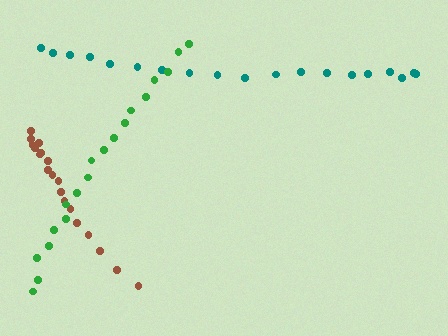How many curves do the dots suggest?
There are 3 distinct paths.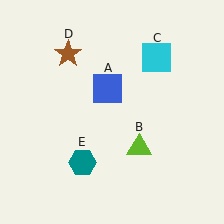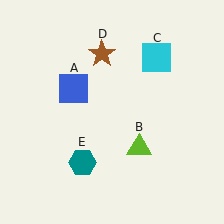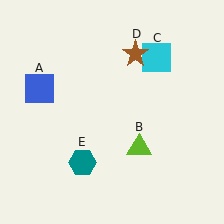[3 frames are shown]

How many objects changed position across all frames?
2 objects changed position: blue square (object A), brown star (object D).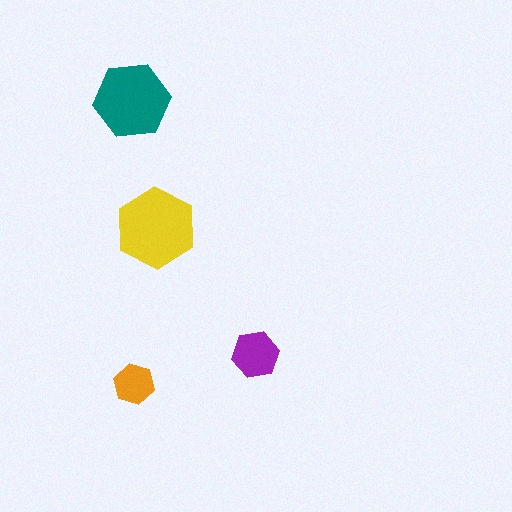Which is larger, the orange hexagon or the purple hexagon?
The purple one.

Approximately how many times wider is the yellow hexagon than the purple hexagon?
About 1.5 times wider.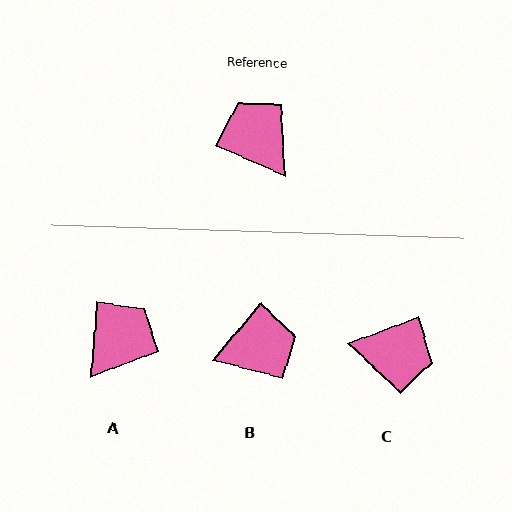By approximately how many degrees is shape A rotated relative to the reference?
Approximately 71 degrees clockwise.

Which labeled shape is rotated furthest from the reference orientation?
C, about 136 degrees away.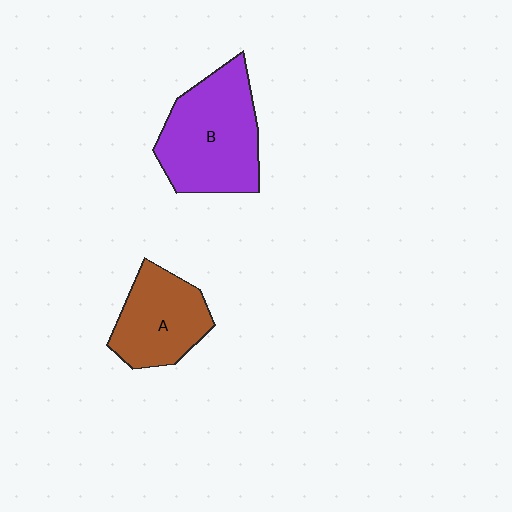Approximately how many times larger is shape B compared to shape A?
Approximately 1.4 times.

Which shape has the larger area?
Shape B (purple).